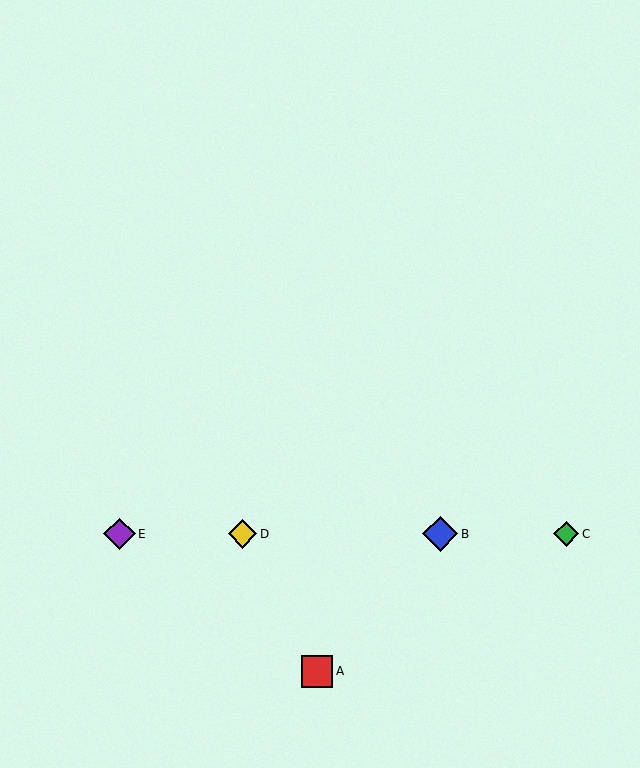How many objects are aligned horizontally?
4 objects (B, C, D, E) are aligned horizontally.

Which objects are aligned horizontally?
Objects B, C, D, E are aligned horizontally.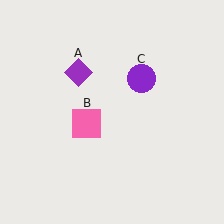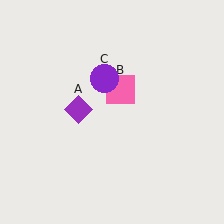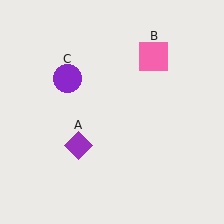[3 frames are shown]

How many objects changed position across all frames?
3 objects changed position: purple diamond (object A), pink square (object B), purple circle (object C).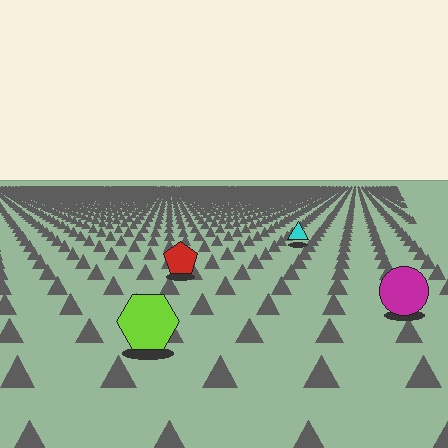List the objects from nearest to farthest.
From nearest to farthest: the lime hexagon, the magenta circle, the red pentagon, the cyan triangle.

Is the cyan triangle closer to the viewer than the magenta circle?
No. The magenta circle is closer — you can tell from the texture gradient: the ground texture is coarser near it.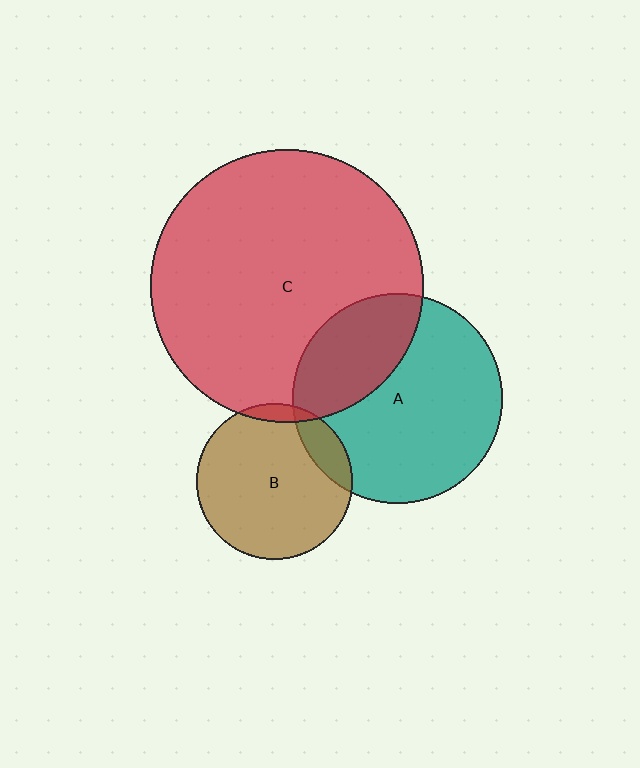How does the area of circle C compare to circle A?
Approximately 1.7 times.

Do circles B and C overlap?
Yes.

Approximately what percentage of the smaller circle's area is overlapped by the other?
Approximately 5%.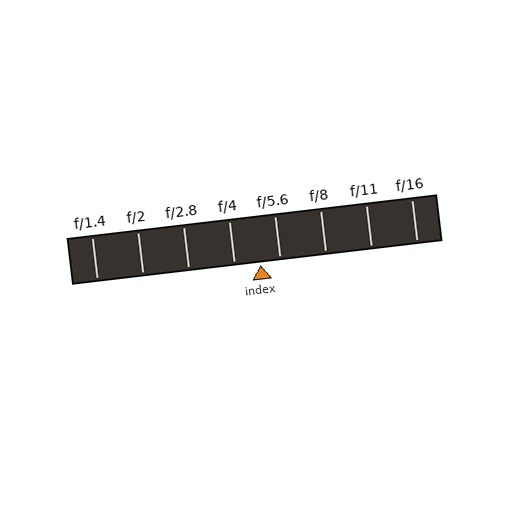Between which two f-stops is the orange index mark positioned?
The index mark is between f/4 and f/5.6.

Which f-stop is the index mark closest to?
The index mark is closest to f/5.6.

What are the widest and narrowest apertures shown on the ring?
The widest aperture shown is f/1.4 and the narrowest is f/16.